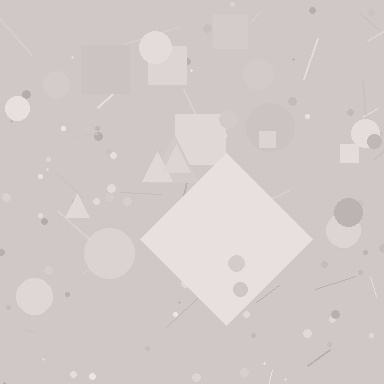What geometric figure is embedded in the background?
A diamond is embedded in the background.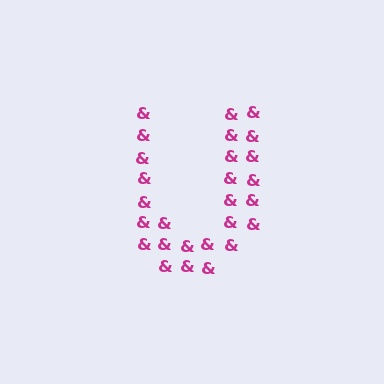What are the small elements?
The small elements are ampersands.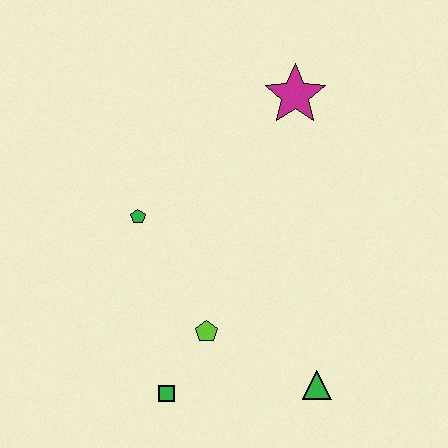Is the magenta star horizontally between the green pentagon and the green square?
No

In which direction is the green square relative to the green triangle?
The green square is to the left of the green triangle.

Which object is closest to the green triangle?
The lime pentagon is closest to the green triangle.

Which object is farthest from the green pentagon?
The green triangle is farthest from the green pentagon.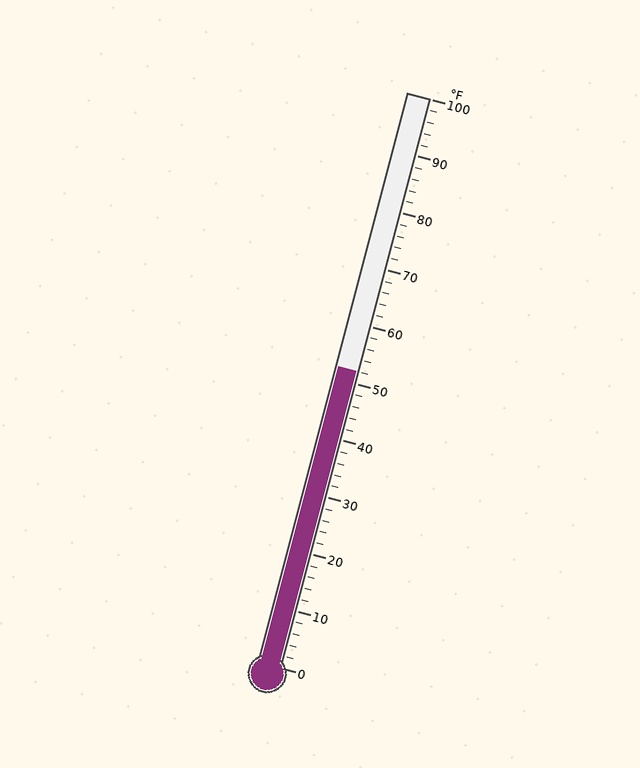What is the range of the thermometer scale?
The thermometer scale ranges from 0°F to 100°F.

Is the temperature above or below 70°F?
The temperature is below 70°F.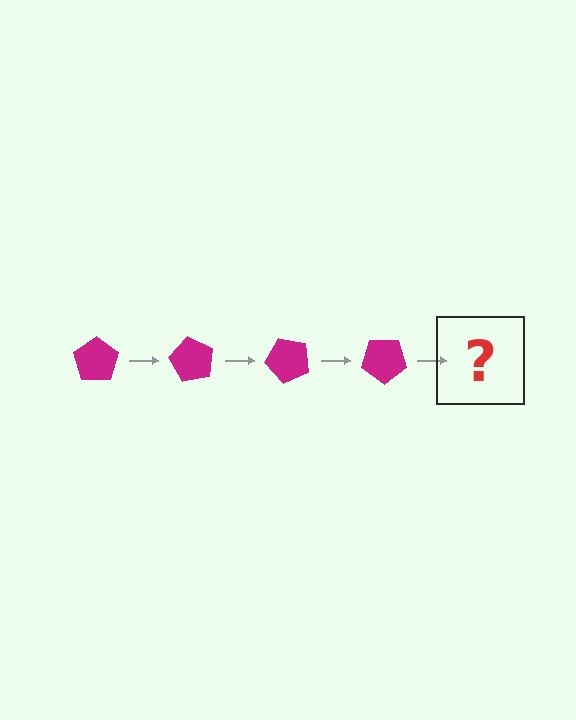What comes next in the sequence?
The next element should be a magenta pentagon rotated 240 degrees.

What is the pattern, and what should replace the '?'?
The pattern is that the pentagon rotates 60 degrees each step. The '?' should be a magenta pentagon rotated 240 degrees.